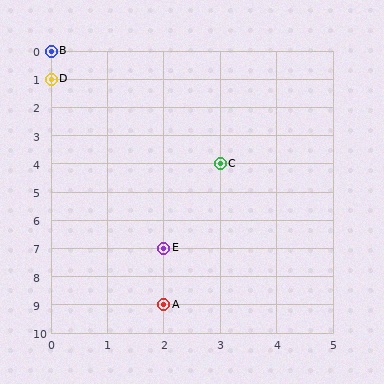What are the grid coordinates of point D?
Point D is at grid coordinates (0, 1).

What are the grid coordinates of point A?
Point A is at grid coordinates (2, 9).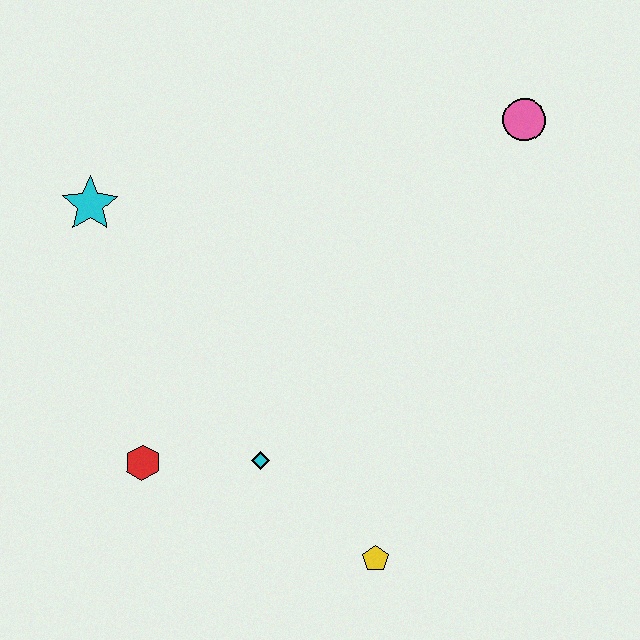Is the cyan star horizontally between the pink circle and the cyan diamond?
No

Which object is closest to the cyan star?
The red hexagon is closest to the cyan star.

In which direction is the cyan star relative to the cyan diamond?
The cyan star is above the cyan diamond.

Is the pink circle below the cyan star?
No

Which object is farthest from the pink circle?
The red hexagon is farthest from the pink circle.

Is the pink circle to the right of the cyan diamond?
Yes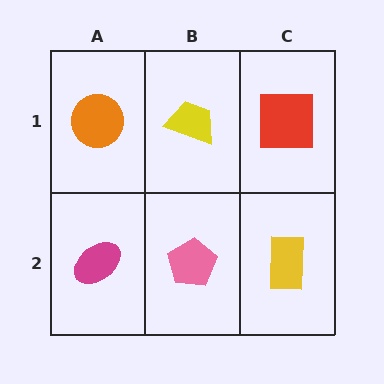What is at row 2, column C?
A yellow rectangle.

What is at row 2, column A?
A magenta ellipse.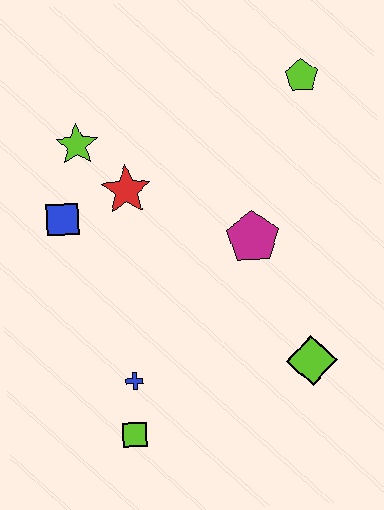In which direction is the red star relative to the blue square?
The red star is to the right of the blue square.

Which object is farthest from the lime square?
The lime pentagon is farthest from the lime square.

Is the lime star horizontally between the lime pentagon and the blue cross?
No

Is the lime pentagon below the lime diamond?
No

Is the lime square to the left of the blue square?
No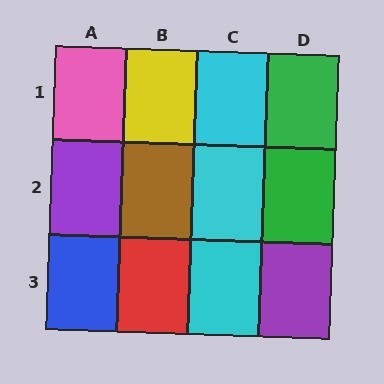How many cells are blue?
1 cell is blue.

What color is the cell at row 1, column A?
Pink.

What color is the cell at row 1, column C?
Cyan.